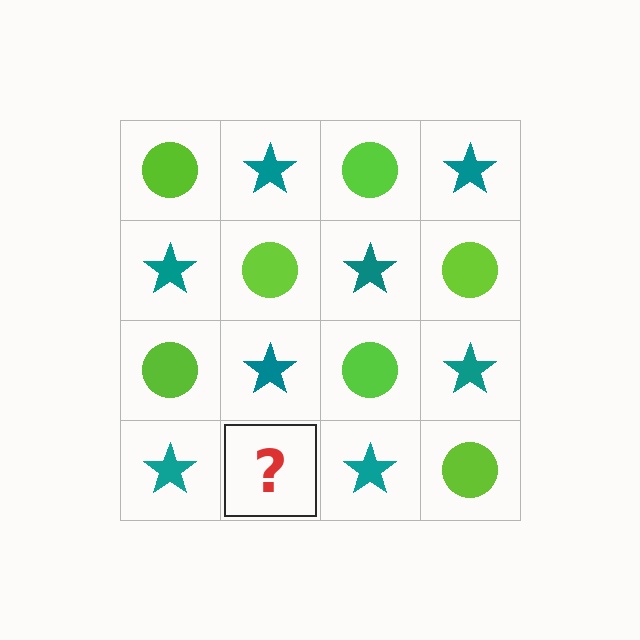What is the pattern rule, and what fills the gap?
The rule is that it alternates lime circle and teal star in a checkerboard pattern. The gap should be filled with a lime circle.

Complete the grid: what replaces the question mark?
The question mark should be replaced with a lime circle.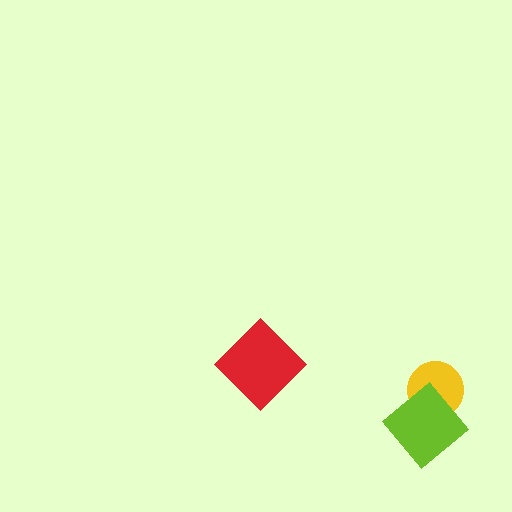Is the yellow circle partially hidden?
Yes, it is partially covered by another shape.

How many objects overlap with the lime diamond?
1 object overlaps with the lime diamond.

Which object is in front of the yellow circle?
The lime diamond is in front of the yellow circle.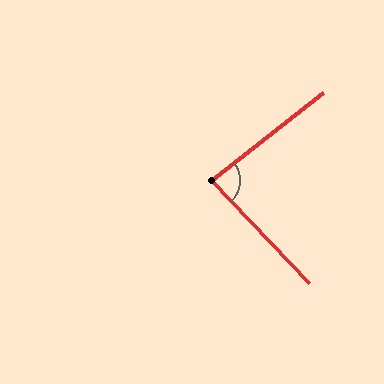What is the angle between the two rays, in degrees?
Approximately 84 degrees.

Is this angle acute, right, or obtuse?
It is acute.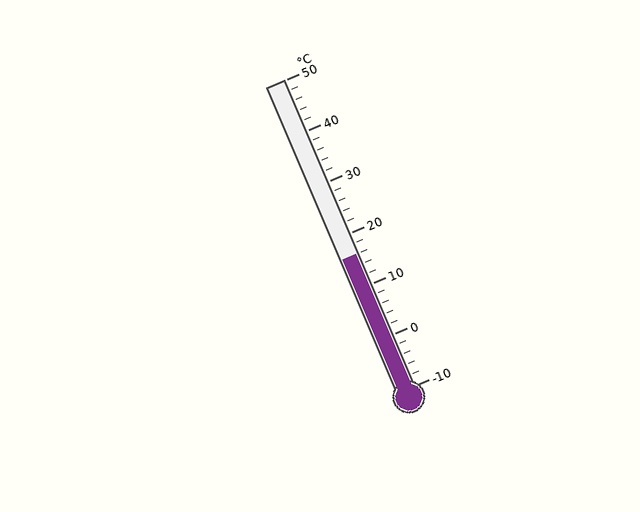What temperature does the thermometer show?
The thermometer shows approximately 16°C.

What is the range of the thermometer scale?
The thermometer scale ranges from -10°C to 50°C.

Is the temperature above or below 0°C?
The temperature is above 0°C.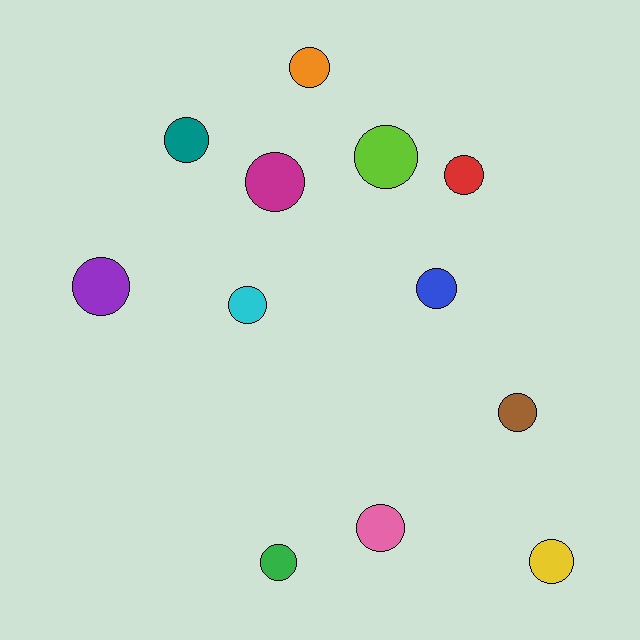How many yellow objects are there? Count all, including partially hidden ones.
There is 1 yellow object.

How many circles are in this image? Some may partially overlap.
There are 12 circles.